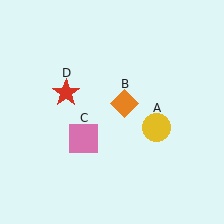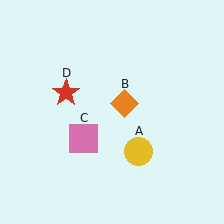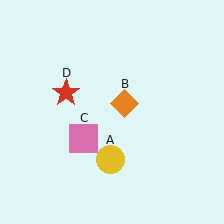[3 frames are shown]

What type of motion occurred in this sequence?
The yellow circle (object A) rotated clockwise around the center of the scene.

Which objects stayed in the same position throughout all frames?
Orange diamond (object B) and pink square (object C) and red star (object D) remained stationary.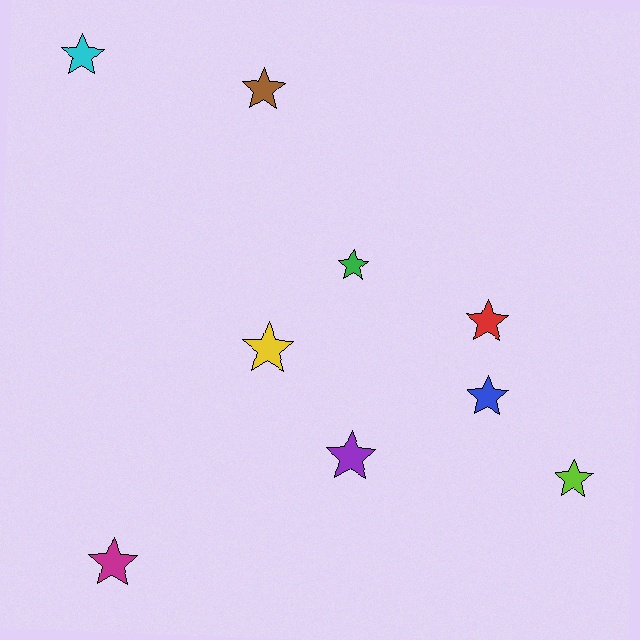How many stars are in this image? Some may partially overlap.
There are 9 stars.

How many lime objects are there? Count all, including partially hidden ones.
There is 1 lime object.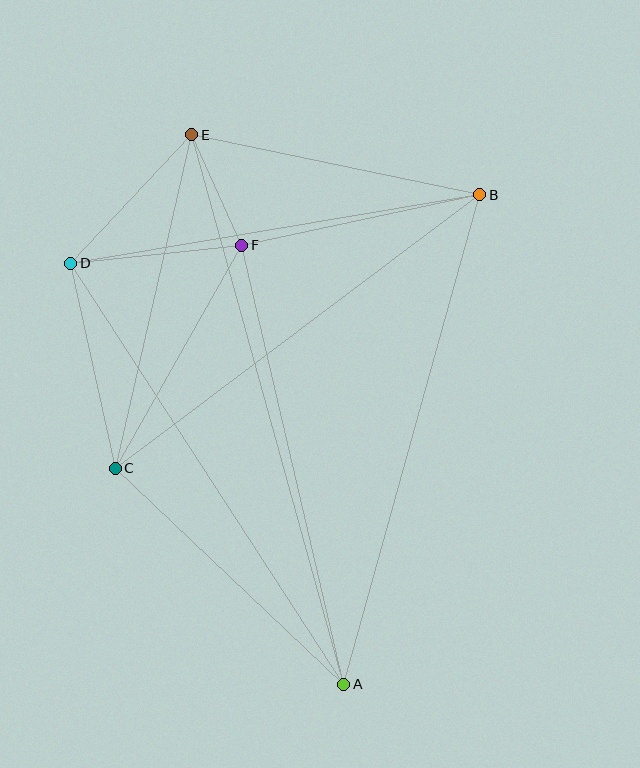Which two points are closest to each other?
Points E and F are closest to each other.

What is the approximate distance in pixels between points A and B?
The distance between A and B is approximately 508 pixels.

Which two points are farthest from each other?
Points A and E are farthest from each other.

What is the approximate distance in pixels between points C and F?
The distance between C and F is approximately 256 pixels.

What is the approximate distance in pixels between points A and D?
The distance between A and D is approximately 502 pixels.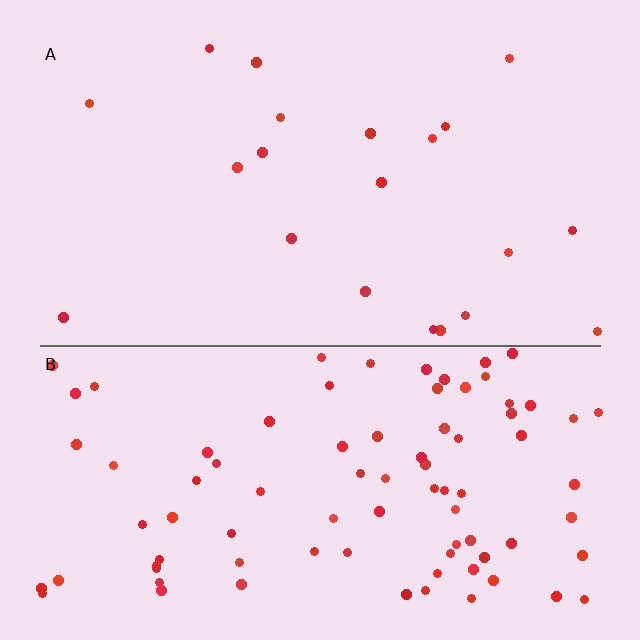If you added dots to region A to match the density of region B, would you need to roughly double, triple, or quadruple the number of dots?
Approximately quadruple.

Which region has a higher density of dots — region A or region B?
B (the bottom).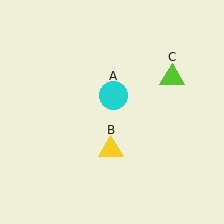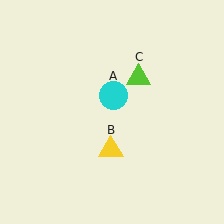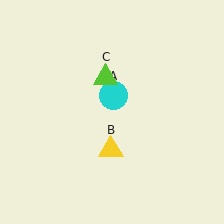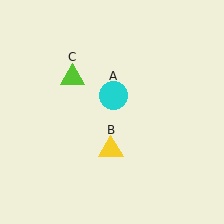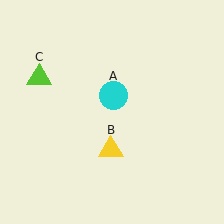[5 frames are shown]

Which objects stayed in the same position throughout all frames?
Cyan circle (object A) and yellow triangle (object B) remained stationary.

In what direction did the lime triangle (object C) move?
The lime triangle (object C) moved left.